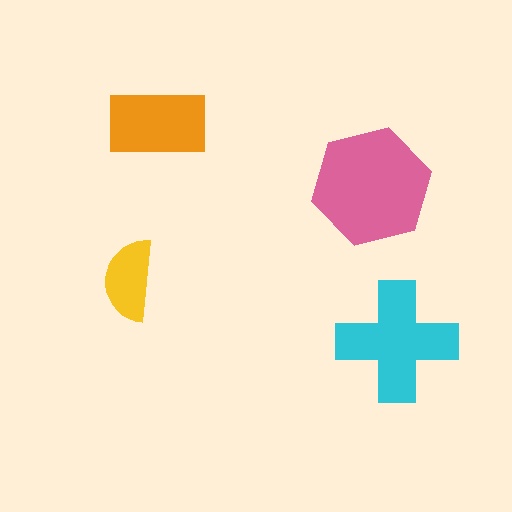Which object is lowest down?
The cyan cross is bottommost.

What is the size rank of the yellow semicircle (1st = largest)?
4th.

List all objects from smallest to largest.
The yellow semicircle, the orange rectangle, the cyan cross, the pink hexagon.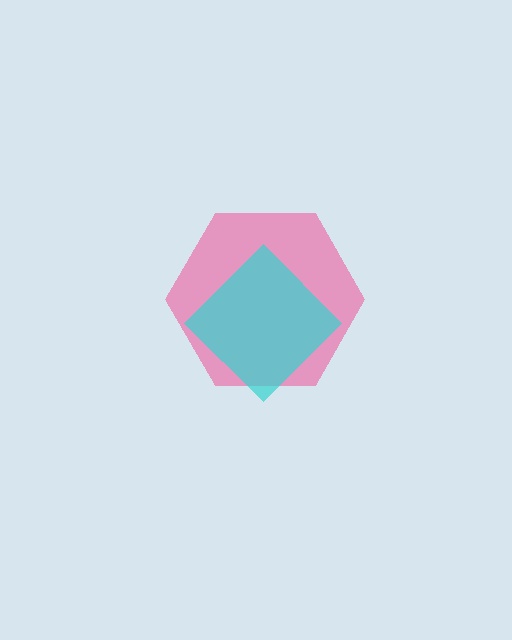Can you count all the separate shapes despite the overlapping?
Yes, there are 2 separate shapes.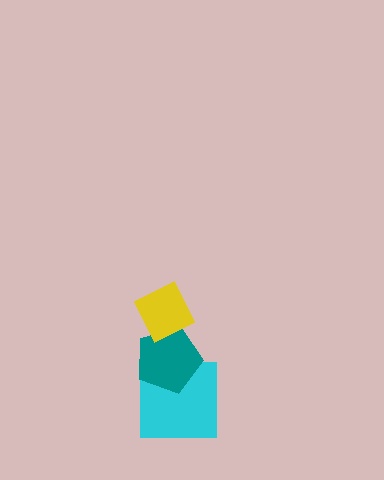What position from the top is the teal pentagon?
The teal pentagon is 2nd from the top.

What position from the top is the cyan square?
The cyan square is 3rd from the top.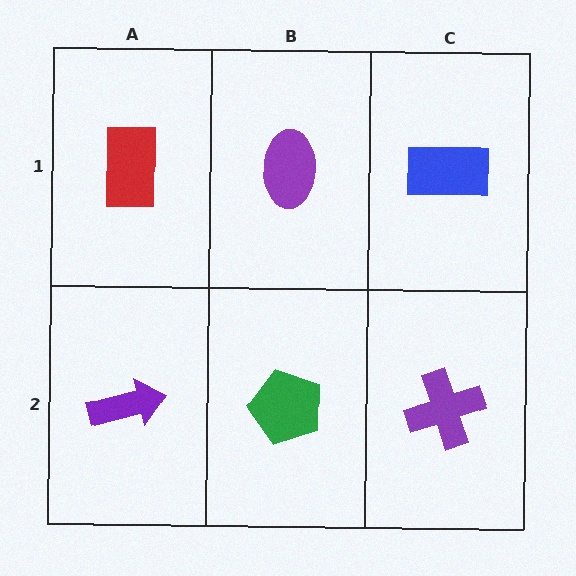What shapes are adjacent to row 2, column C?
A blue rectangle (row 1, column C), a green pentagon (row 2, column B).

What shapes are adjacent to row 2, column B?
A purple ellipse (row 1, column B), a purple arrow (row 2, column A), a purple cross (row 2, column C).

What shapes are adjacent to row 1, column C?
A purple cross (row 2, column C), a purple ellipse (row 1, column B).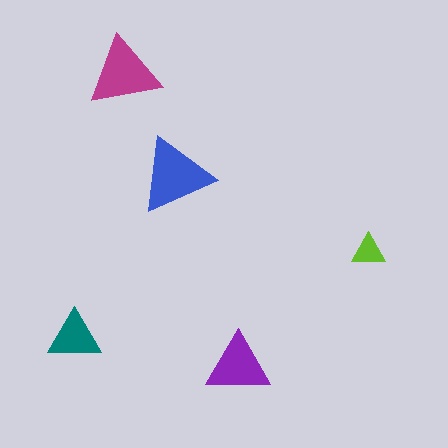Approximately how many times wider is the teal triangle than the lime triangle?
About 1.5 times wider.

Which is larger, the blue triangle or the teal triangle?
The blue one.